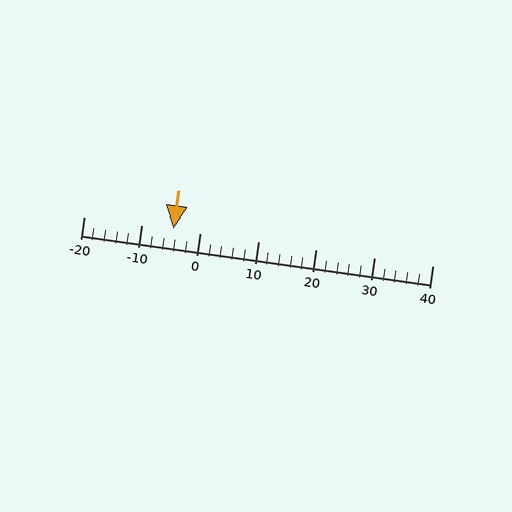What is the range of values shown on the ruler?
The ruler shows values from -20 to 40.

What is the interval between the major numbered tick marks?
The major tick marks are spaced 10 units apart.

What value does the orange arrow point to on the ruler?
The orange arrow points to approximately -4.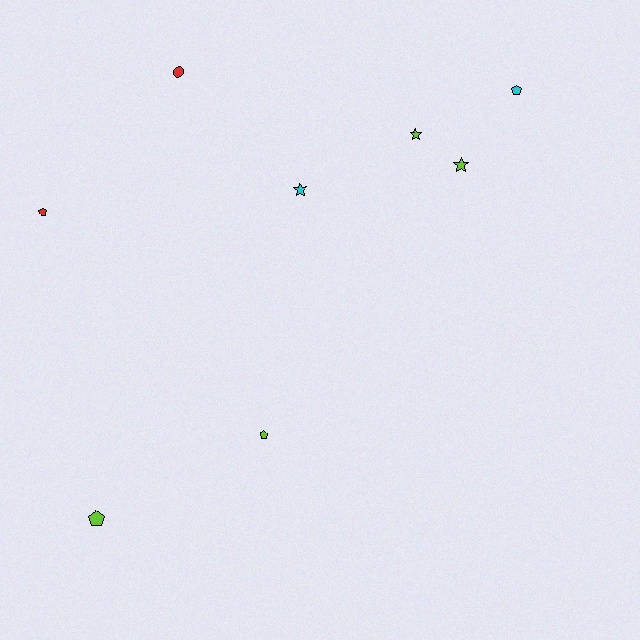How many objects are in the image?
There are 8 objects.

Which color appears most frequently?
Lime, with 4 objects.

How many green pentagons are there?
There are no green pentagons.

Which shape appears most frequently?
Pentagon, with 4 objects.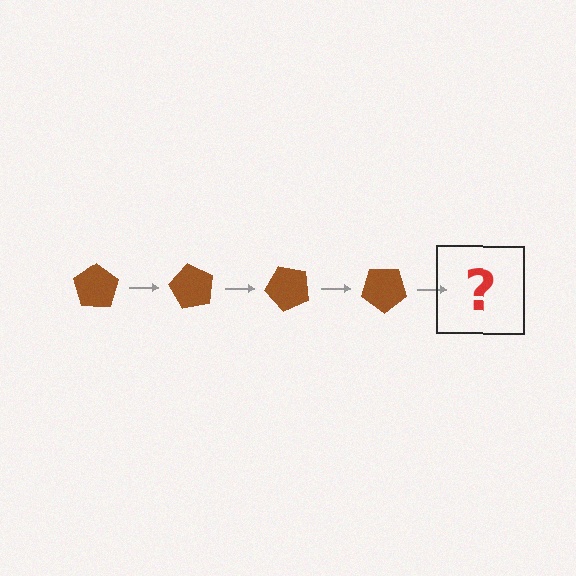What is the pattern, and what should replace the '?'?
The pattern is that the pentagon rotates 60 degrees each step. The '?' should be a brown pentagon rotated 240 degrees.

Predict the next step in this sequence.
The next step is a brown pentagon rotated 240 degrees.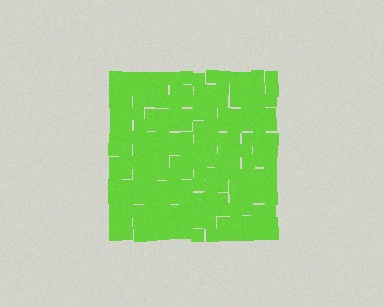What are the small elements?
The small elements are squares.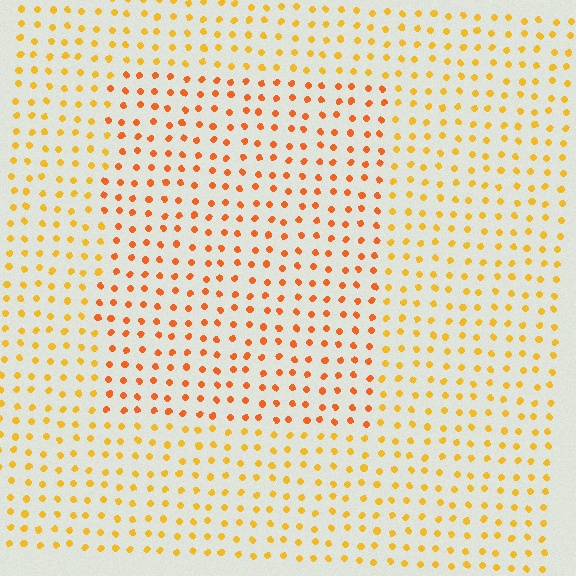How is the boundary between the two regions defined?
The boundary is defined purely by a slight shift in hue (about 26 degrees). Spacing, size, and orientation are identical on both sides.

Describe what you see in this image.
The image is filled with small yellow elements in a uniform arrangement. A rectangle-shaped region is visible where the elements are tinted to a slightly different hue, forming a subtle color boundary.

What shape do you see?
I see a rectangle.